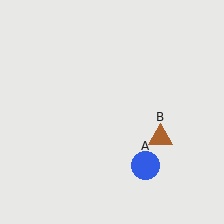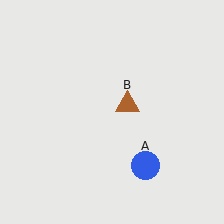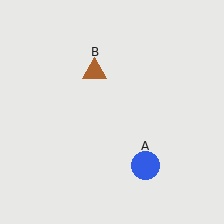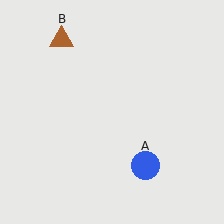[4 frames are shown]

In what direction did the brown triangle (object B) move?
The brown triangle (object B) moved up and to the left.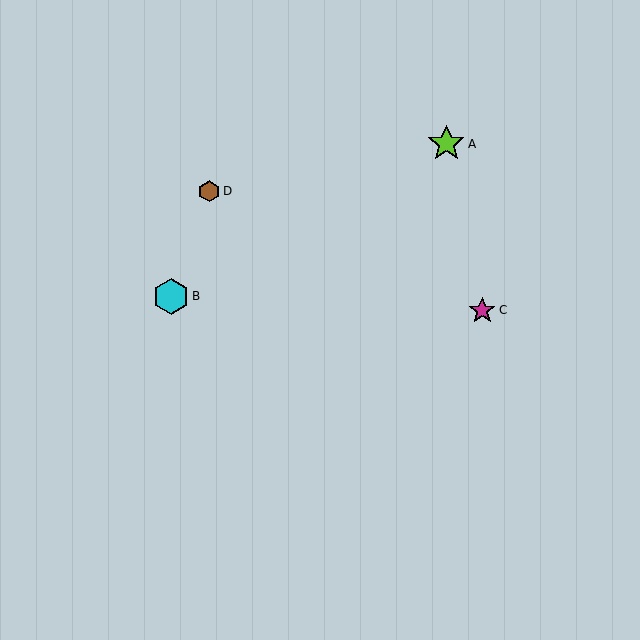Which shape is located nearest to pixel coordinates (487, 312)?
The magenta star (labeled C) at (482, 310) is nearest to that location.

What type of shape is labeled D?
Shape D is a brown hexagon.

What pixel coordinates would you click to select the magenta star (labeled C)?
Click at (482, 310) to select the magenta star C.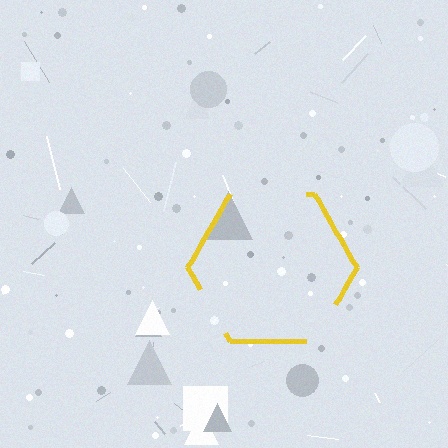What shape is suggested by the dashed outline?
The dashed outline suggests a hexagon.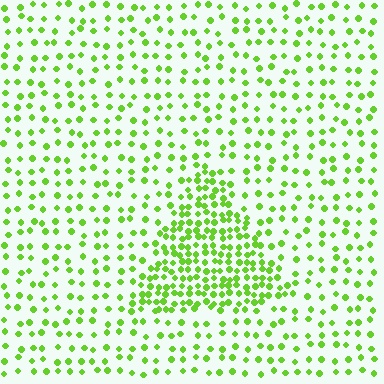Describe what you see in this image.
The image contains small lime elements arranged at two different densities. A triangle-shaped region is visible where the elements are more densely packed than the surrounding area.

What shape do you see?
I see a triangle.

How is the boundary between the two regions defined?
The boundary is defined by a change in element density (approximately 2.4x ratio). All elements are the same color, size, and shape.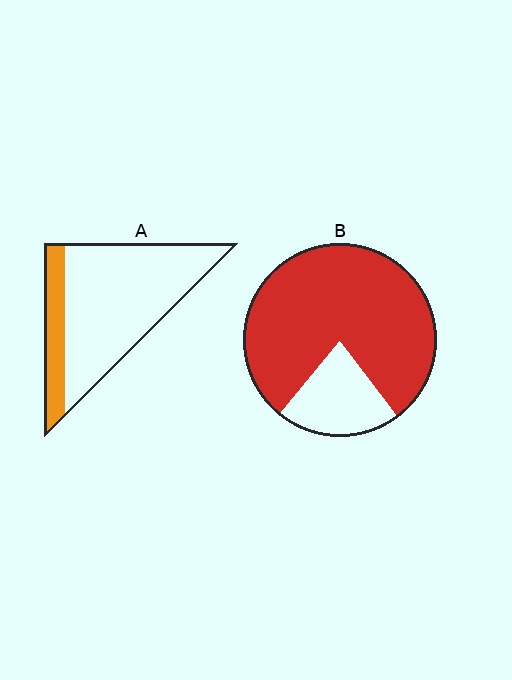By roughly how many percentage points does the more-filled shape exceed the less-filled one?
By roughly 60 percentage points (B over A).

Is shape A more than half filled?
No.